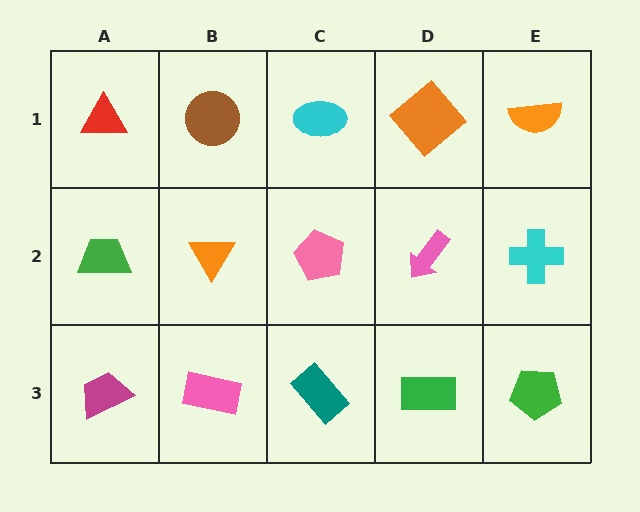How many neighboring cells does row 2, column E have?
3.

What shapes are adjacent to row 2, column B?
A brown circle (row 1, column B), a pink rectangle (row 3, column B), a green trapezoid (row 2, column A), a pink pentagon (row 2, column C).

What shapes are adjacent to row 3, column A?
A green trapezoid (row 2, column A), a pink rectangle (row 3, column B).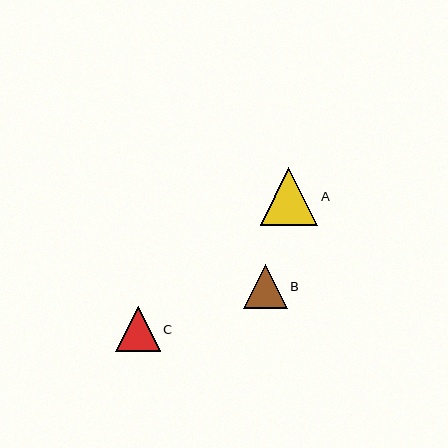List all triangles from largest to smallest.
From largest to smallest: A, C, B.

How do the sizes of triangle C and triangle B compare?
Triangle C and triangle B are approximately the same size.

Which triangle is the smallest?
Triangle B is the smallest with a size of approximately 44 pixels.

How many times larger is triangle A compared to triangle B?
Triangle A is approximately 1.3 times the size of triangle B.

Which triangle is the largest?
Triangle A is the largest with a size of approximately 57 pixels.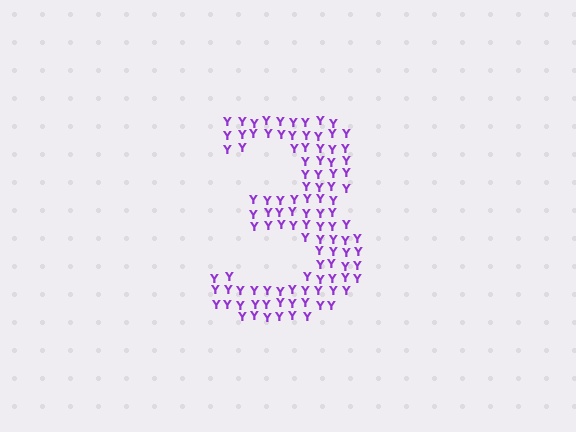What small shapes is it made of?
It is made of small letter Y's.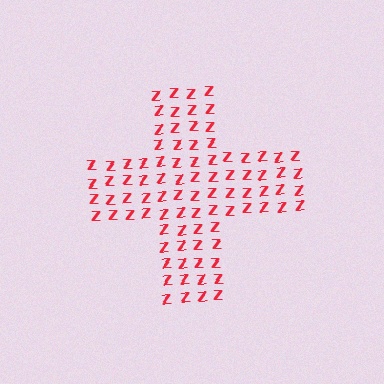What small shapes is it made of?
It is made of small letter Z's.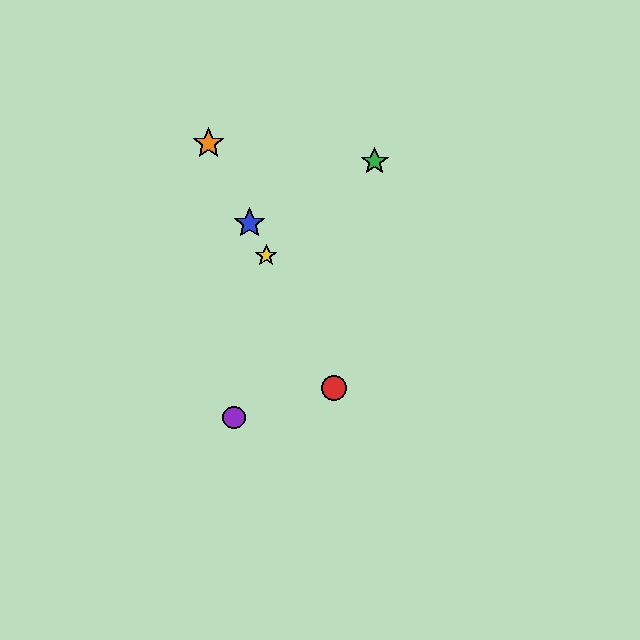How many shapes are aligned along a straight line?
4 shapes (the red circle, the blue star, the yellow star, the orange star) are aligned along a straight line.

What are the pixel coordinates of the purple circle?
The purple circle is at (234, 418).